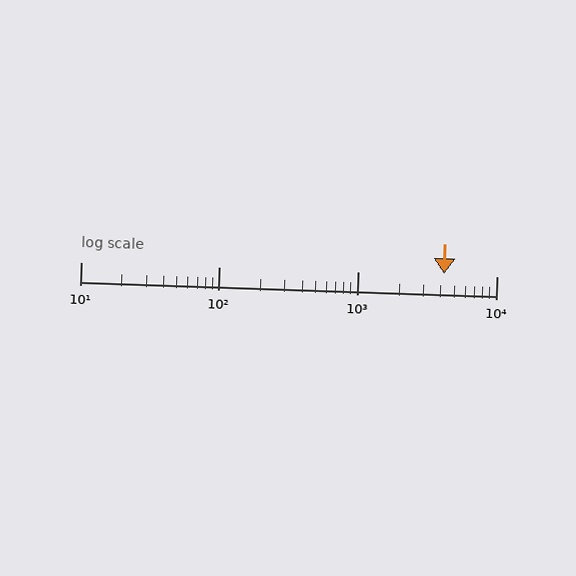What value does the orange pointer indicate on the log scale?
The pointer indicates approximately 4200.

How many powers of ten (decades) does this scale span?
The scale spans 3 decades, from 10 to 10000.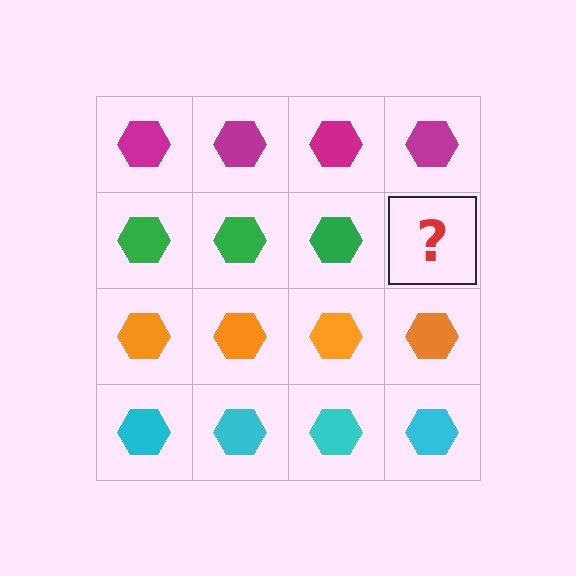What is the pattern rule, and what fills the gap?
The rule is that each row has a consistent color. The gap should be filled with a green hexagon.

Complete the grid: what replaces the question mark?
The question mark should be replaced with a green hexagon.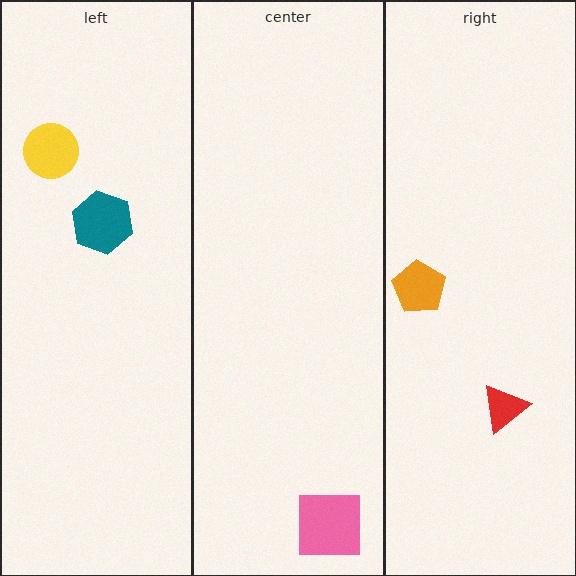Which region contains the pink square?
The center region.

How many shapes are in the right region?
2.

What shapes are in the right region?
The red triangle, the orange pentagon.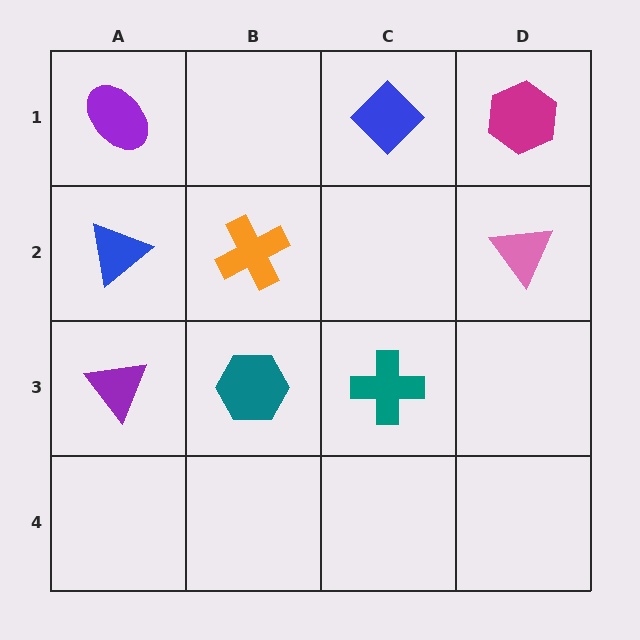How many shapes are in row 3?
3 shapes.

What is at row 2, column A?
A blue triangle.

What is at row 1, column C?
A blue diamond.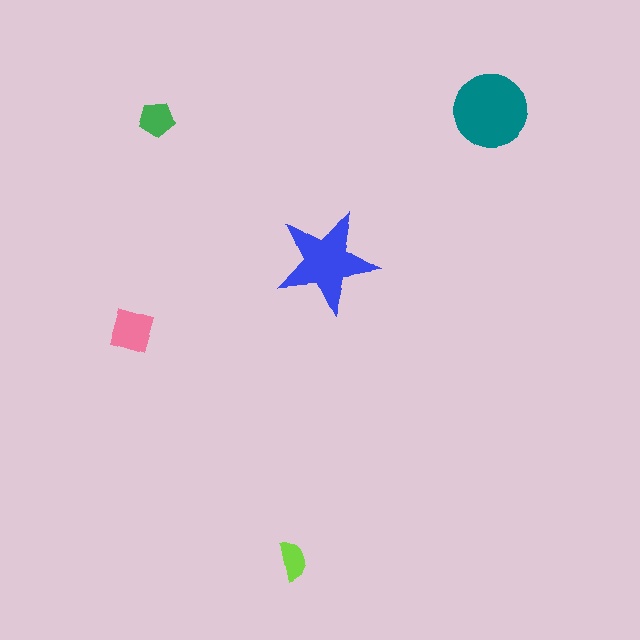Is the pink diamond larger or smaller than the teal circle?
Smaller.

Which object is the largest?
The teal circle.